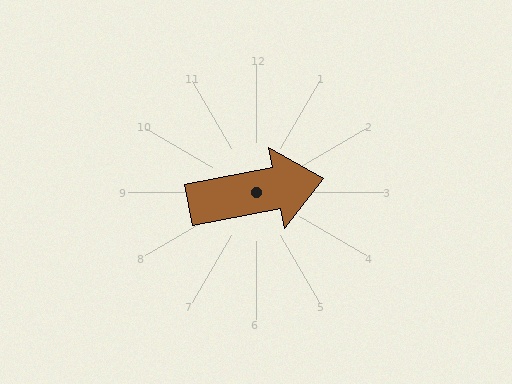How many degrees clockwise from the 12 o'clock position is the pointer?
Approximately 79 degrees.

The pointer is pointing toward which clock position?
Roughly 3 o'clock.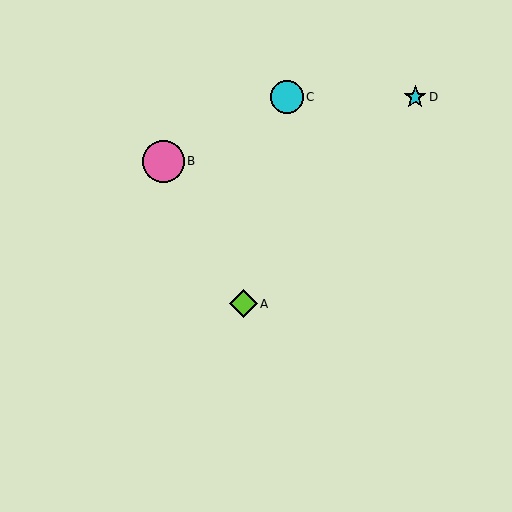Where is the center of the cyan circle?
The center of the cyan circle is at (287, 97).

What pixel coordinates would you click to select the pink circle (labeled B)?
Click at (163, 161) to select the pink circle B.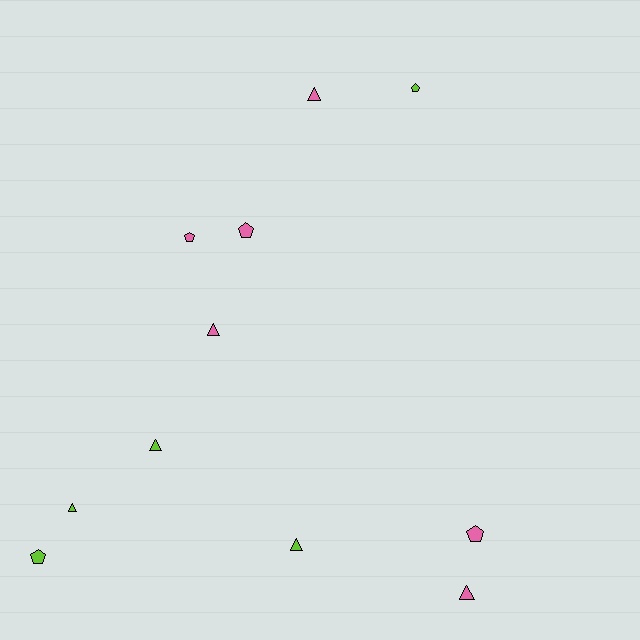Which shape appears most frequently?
Triangle, with 6 objects.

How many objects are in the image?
There are 11 objects.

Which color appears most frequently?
Pink, with 6 objects.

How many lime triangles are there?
There are 3 lime triangles.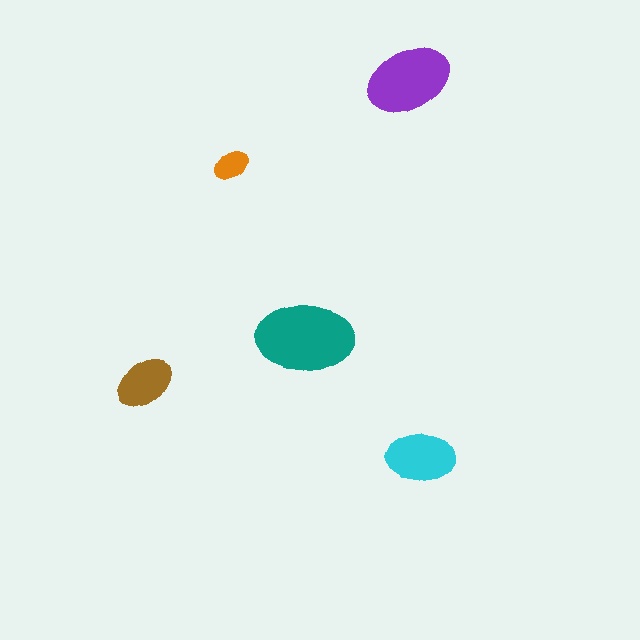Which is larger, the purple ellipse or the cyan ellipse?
The purple one.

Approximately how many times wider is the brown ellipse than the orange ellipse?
About 1.5 times wider.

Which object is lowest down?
The cyan ellipse is bottommost.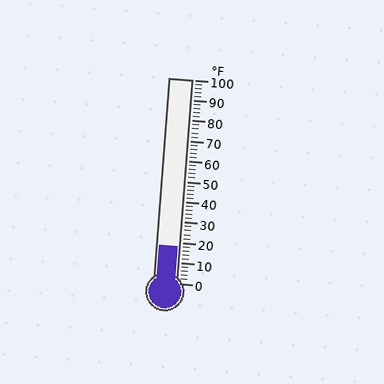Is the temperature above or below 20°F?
The temperature is below 20°F.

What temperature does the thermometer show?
The thermometer shows approximately 18°F.